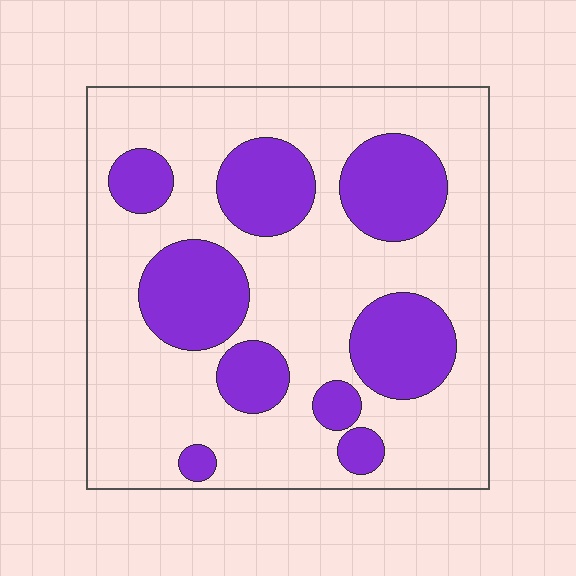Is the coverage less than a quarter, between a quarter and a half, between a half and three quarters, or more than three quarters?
Between a quarter and a half.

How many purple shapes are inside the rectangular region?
9.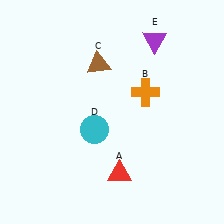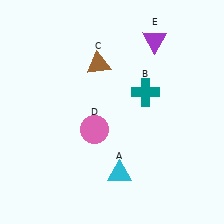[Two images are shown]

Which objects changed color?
A changed from red to cyan. B changed from orange to teal. D changed from cyan to pink.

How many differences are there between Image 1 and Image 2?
There are 3 differences between the two images.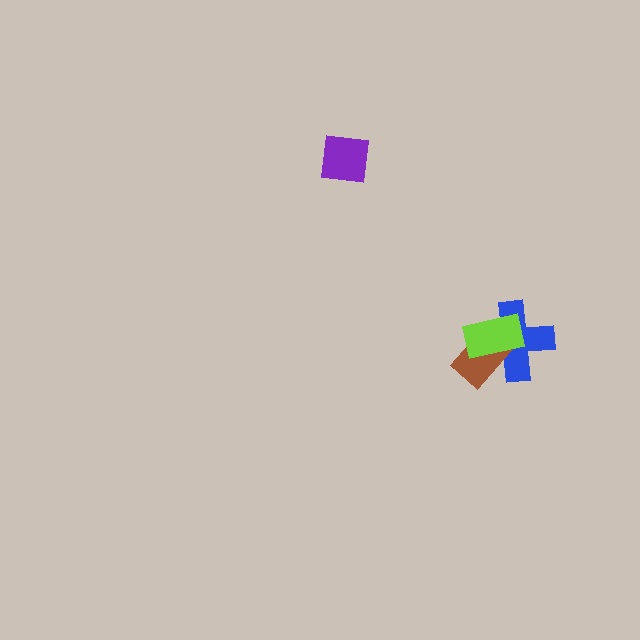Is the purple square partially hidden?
No, no other shape covers it.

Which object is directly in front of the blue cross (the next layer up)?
The brown rectangle is directly in front of the blue cross.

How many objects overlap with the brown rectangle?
2 objects overlap with the brown rectangle.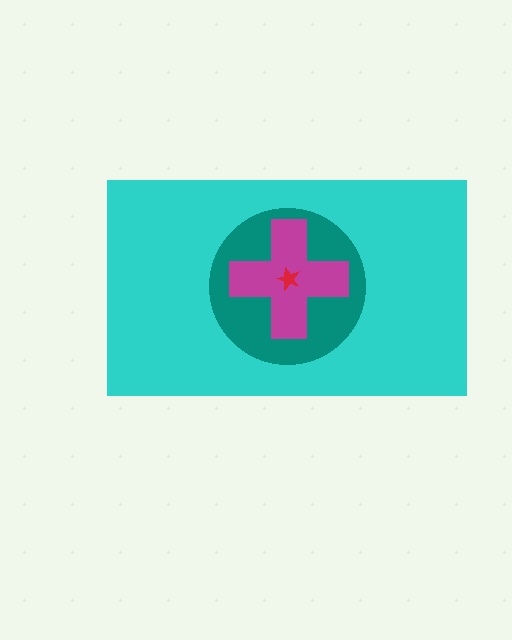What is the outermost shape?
The cyan rectangle.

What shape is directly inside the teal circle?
The magenta cross.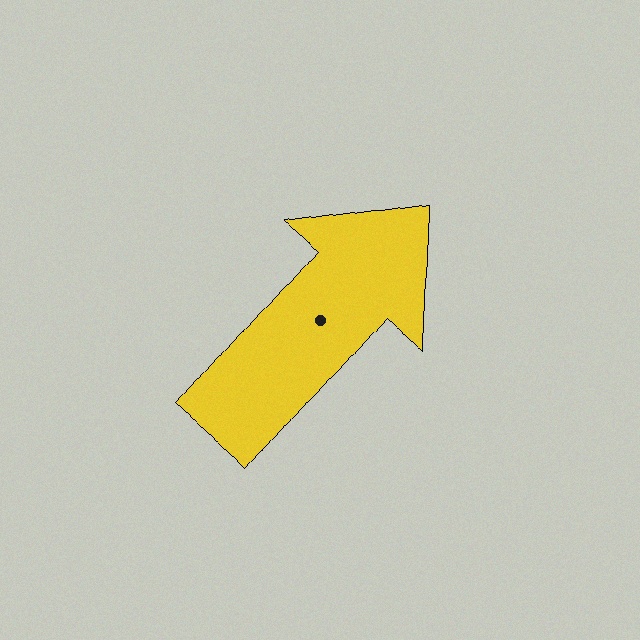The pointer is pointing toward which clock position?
Roughly 1 o'clock.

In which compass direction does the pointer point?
Northeast.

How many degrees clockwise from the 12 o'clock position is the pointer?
Approximately 41 degrees.